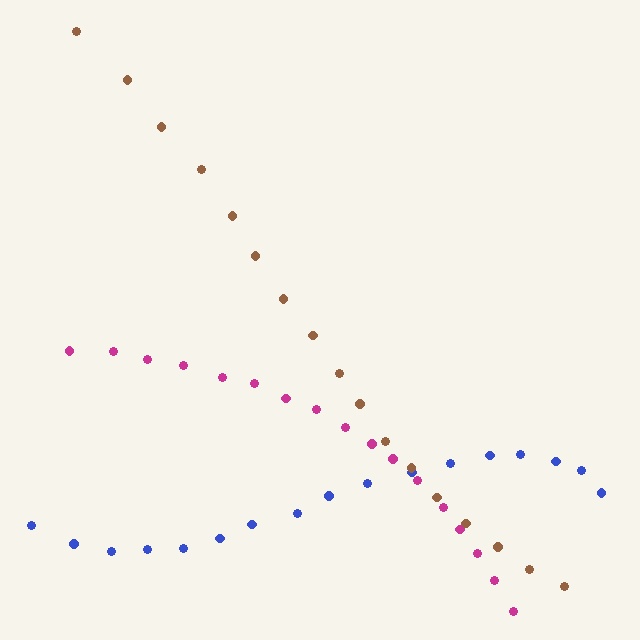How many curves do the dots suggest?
There are 3 distinct paths.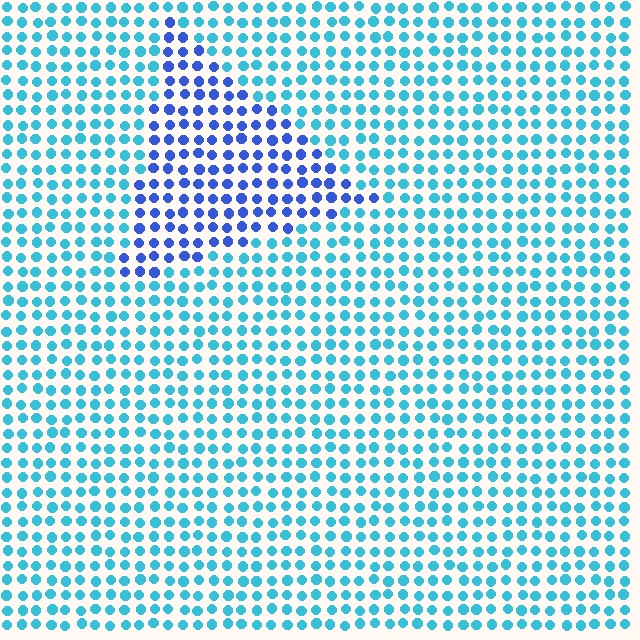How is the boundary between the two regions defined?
The boundary is defined purely by a slight shift in hue (about 39 degrees). Spacing, size, and orientation are identical on both sides.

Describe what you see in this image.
The image is filled with small cyan elements in a uniform arrangement. A triangle-shaped region is visible where the elements are tinted to a slightly different hue, forming a subtle color boundary.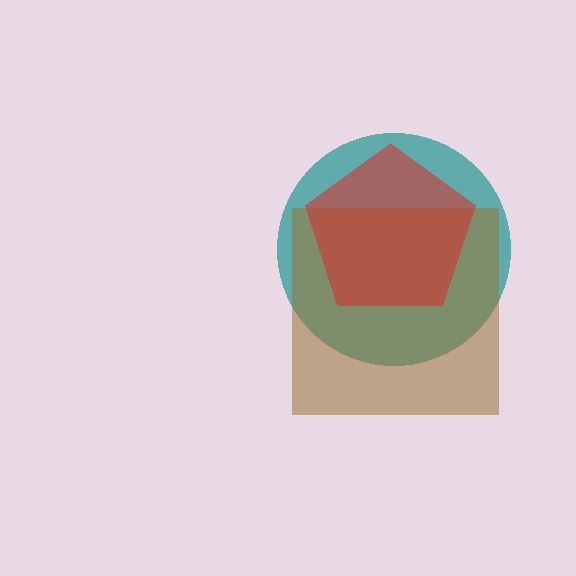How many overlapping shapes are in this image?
There are 3 overlapping shapes in the image.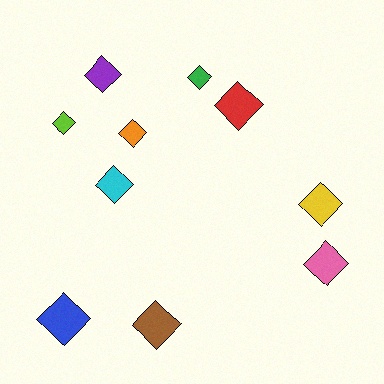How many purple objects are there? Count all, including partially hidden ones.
There is 1 purple object.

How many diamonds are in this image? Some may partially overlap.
There are 10 diamonds.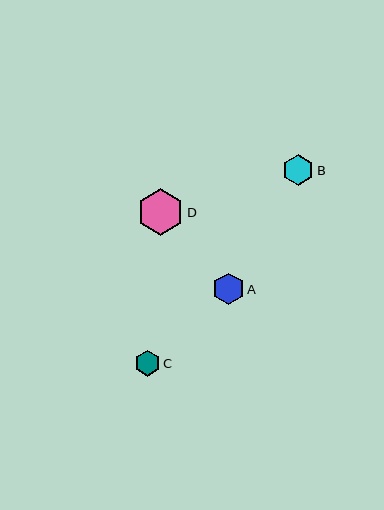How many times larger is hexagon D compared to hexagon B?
Hexagon D is approximately 1.5 times the size of hexagon B.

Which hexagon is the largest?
Hexagon D is the largest with a size of approximately 47 pixels.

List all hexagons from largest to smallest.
From largest to smallest: D, A, B, C.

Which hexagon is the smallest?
Hexagon C is the smallest with a size of approximately 26 pixels.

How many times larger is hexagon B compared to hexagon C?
Hexagon B is approximately 1.2 times the size of hexagon C.